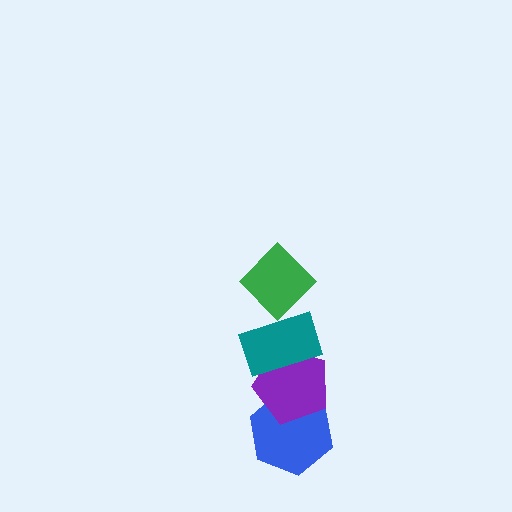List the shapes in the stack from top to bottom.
From top to bottom: the green diamond, the teal rectangle, the purple pentagon, the blue hexagon.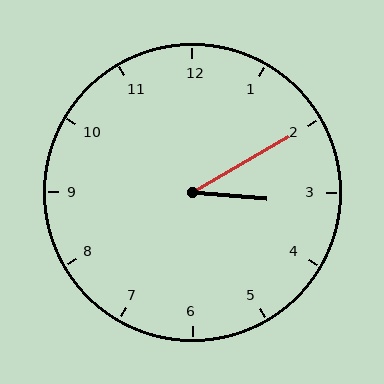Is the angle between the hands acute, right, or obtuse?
It is acute.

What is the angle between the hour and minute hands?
Approximately 35 degrees.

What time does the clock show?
3:10.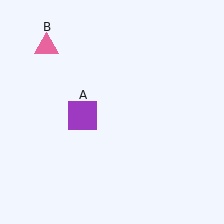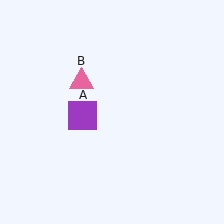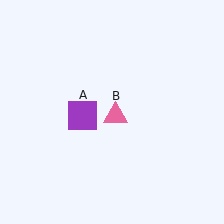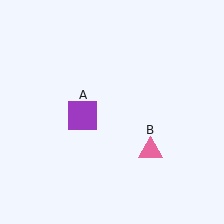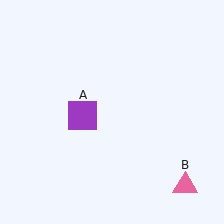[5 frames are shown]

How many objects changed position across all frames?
1 object changed position: pink triangle (object B).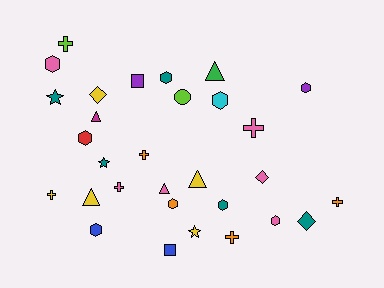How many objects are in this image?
There are 30 objects.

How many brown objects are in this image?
There are no brown objects.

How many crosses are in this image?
There are 7 crosses.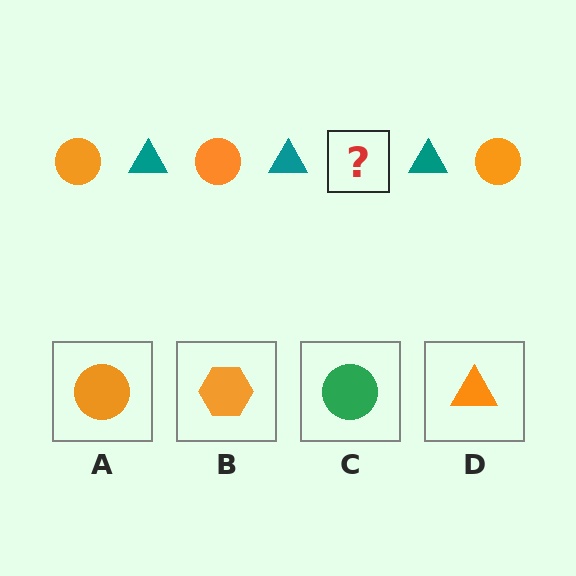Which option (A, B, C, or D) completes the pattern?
A.